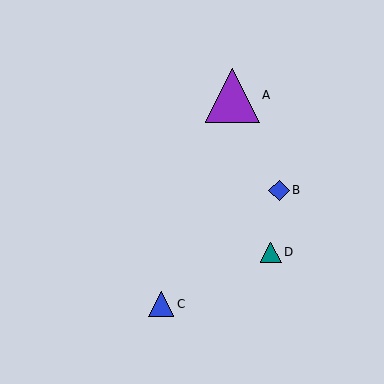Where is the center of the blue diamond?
The center of the blue diamond is at (279, 190).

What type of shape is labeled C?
Shape C is a blue triangle.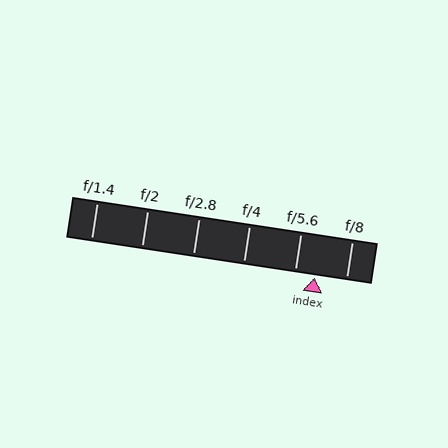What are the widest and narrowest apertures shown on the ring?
The widest aperture shown is f/1.4 and the narrowest is f/8.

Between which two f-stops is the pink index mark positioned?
The index mark is between f/5.6 and f/8.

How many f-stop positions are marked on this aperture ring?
There are 6 f-stop positions marked.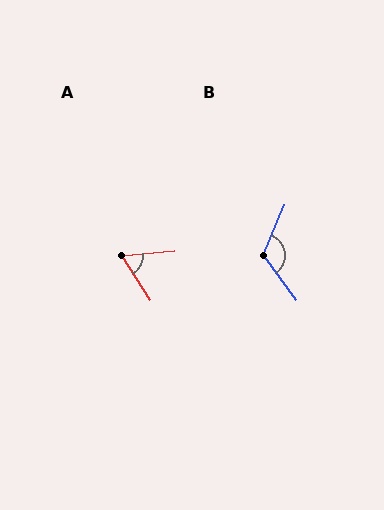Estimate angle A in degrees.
Approximately 63 degrees.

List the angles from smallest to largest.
A (63°), B (120°).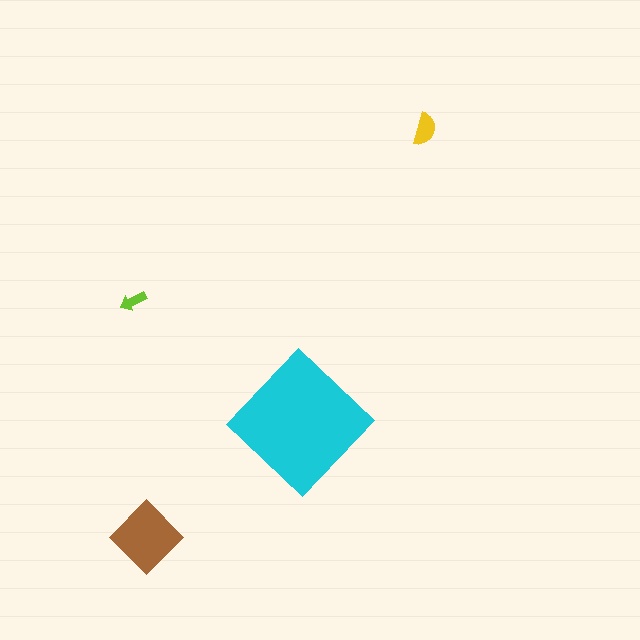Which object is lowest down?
The brown diamond is bottommost.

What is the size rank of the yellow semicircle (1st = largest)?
3rd.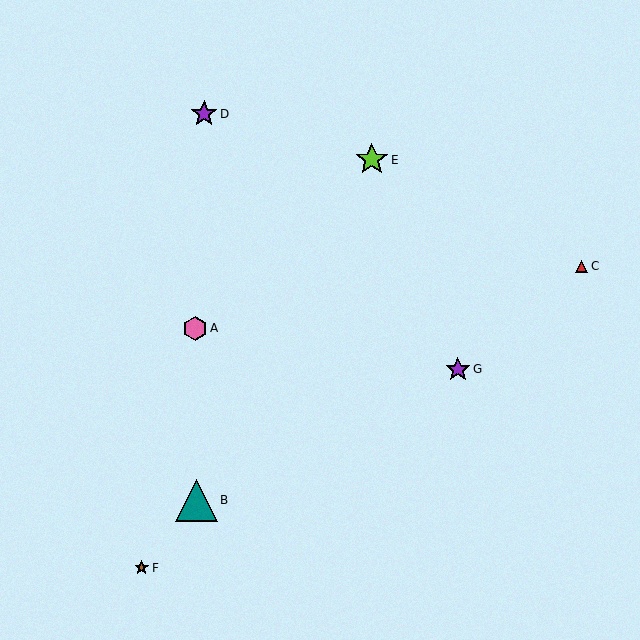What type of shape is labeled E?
Shape E is a lime star.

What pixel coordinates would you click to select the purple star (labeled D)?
Click at (204, 114) to select the purple star D.